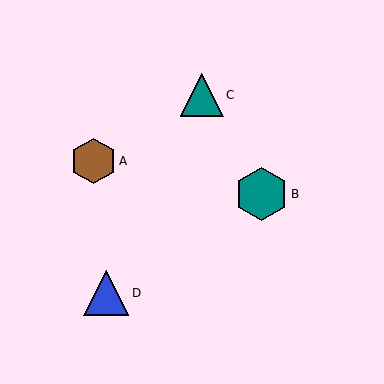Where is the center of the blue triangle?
The center of the blue triangle is at (106, 293).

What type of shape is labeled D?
Shape D is a blue triangle.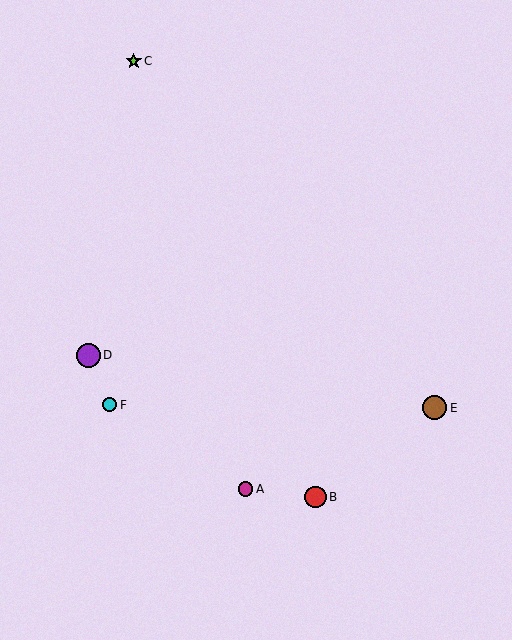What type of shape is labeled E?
Shape E is a brown circle.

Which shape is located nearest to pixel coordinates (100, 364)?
The purple circle (labeled D) at (88, 355) is nearest to that location.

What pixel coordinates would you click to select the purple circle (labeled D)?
Click at (88, 355) to select the purple circle D.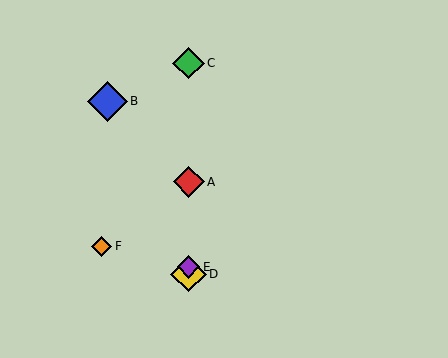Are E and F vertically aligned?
No, E is at x≈189 and F is at x≈102.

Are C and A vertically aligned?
Yes, both are at x≈189.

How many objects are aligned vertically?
4 objects (A, C, D, E) are aligned vertically.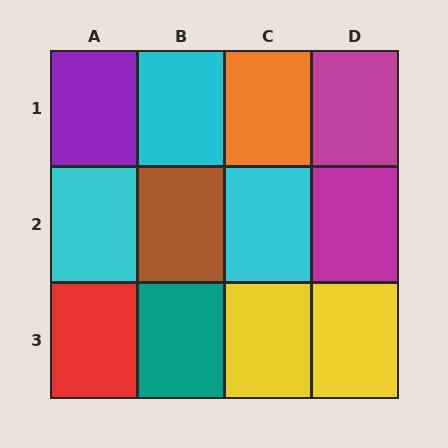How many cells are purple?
1 cell is purple.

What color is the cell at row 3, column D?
Yellow.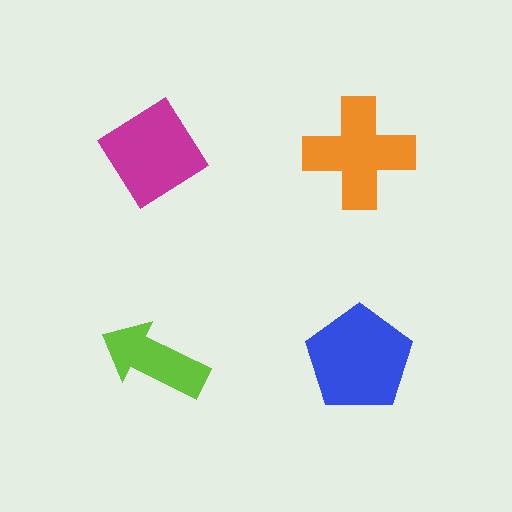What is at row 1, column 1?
A magenta diamond.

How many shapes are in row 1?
2 shapes.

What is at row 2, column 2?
A blue pentagon.